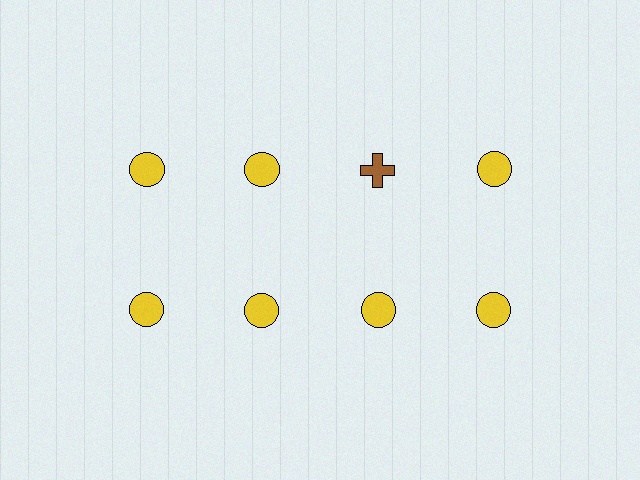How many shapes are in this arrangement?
There are 8 shapes arranged in a grid pattern.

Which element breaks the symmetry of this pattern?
The brown cross in the top row, center column breaks the symmetry. All other shapes are yellow circles.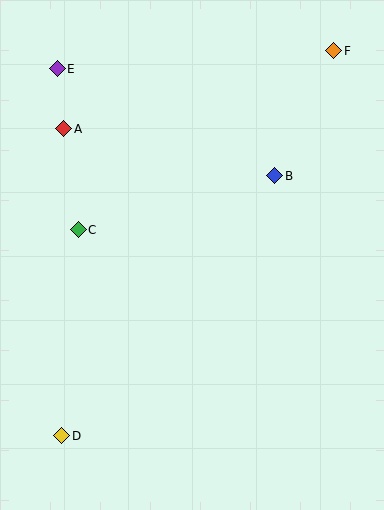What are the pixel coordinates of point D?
Point D is at (62, 436).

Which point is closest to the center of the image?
Point B at (275, 176) is closest to the center.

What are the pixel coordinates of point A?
Point A is at (64, 129).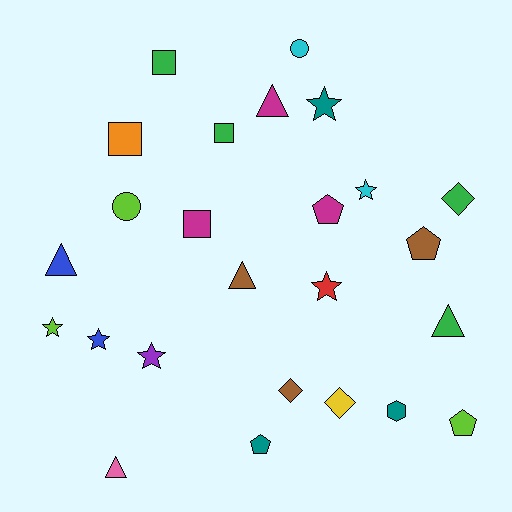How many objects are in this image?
There are 25 objects.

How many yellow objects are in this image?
There is 1 yellow object.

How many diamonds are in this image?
There are 3 diamonds.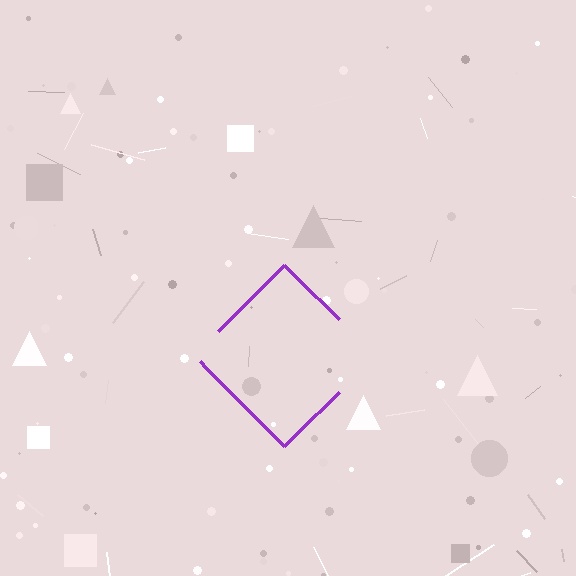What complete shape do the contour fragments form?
The contour fragments form a diamond.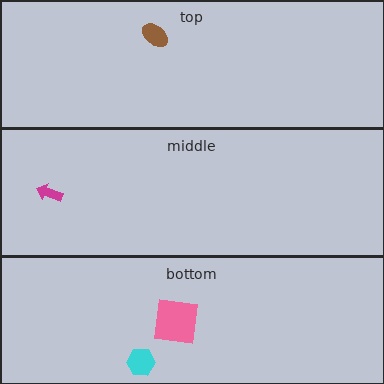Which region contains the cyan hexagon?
The bottom region.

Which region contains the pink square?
The bottom region.